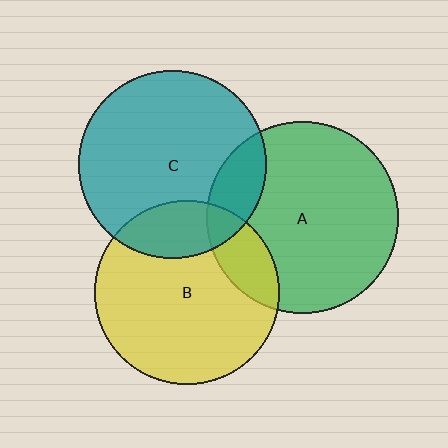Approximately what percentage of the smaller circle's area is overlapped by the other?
Approximately 15%.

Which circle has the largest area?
Circle A (green).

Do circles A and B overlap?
Yes.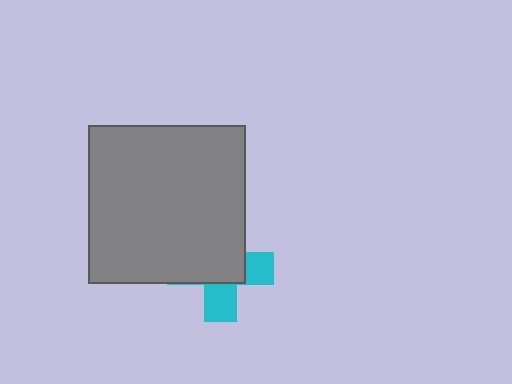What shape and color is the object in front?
The object in front is a gray square.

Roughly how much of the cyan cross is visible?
A small part of it is visible (roughly 39%).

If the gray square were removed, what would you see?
You would see the complete cyan cross.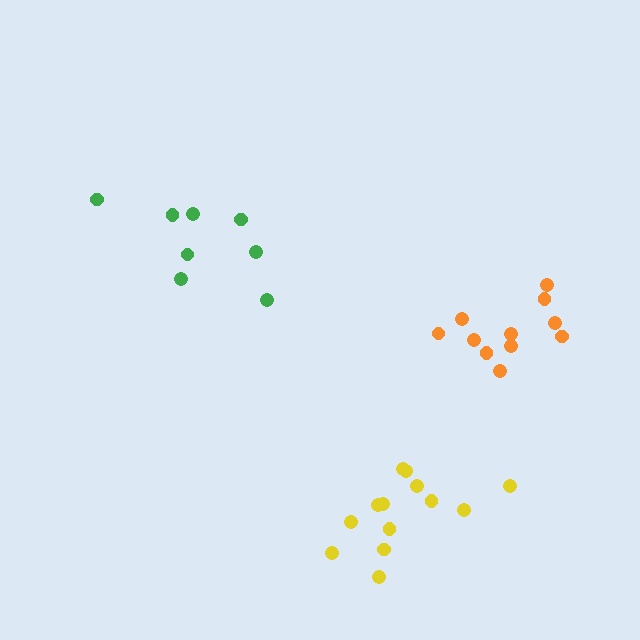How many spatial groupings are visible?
There are 3 spatial groupings.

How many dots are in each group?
Group 1: 11 dots, Group 2: 13 dots, Group 3: 8 dots (32 total).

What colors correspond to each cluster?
The clusters are colored: orange, yellow, green.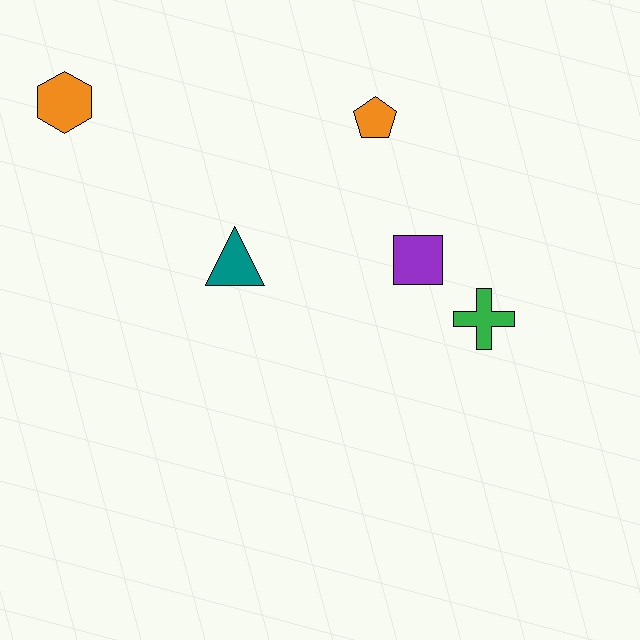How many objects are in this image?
There are 5 objects.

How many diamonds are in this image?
There are no diamonds.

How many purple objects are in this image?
There is 1 purple object.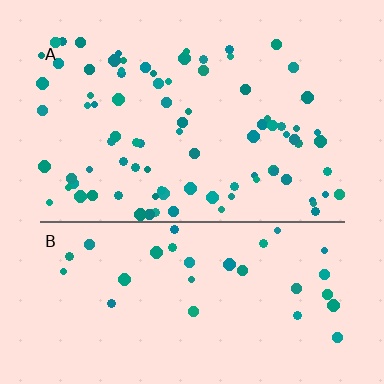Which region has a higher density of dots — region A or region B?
A (the top).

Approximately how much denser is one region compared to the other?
Approximately 2.6× — region A over region B.